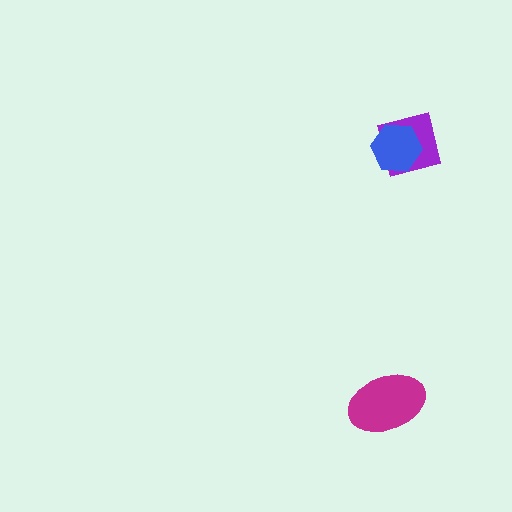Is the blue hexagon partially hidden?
No, no other shape covers it.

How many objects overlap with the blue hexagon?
1 object overlaps with the blue hexagon.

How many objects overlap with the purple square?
1 object overlaps with the purple square.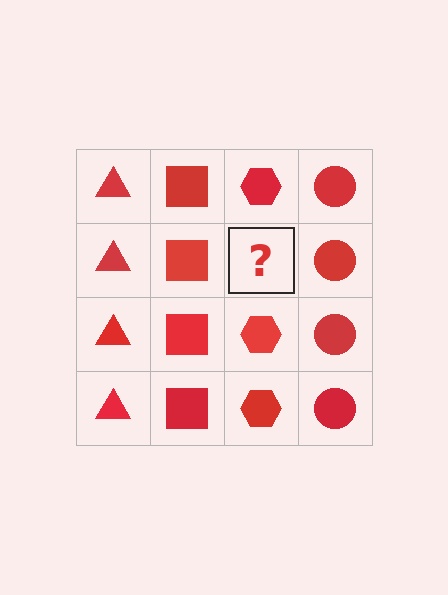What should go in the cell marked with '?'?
The missing cell should contain a red hexagon.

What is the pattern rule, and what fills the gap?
The rule is that each column has a consistent shape. The gap should be filled with a red hexagon.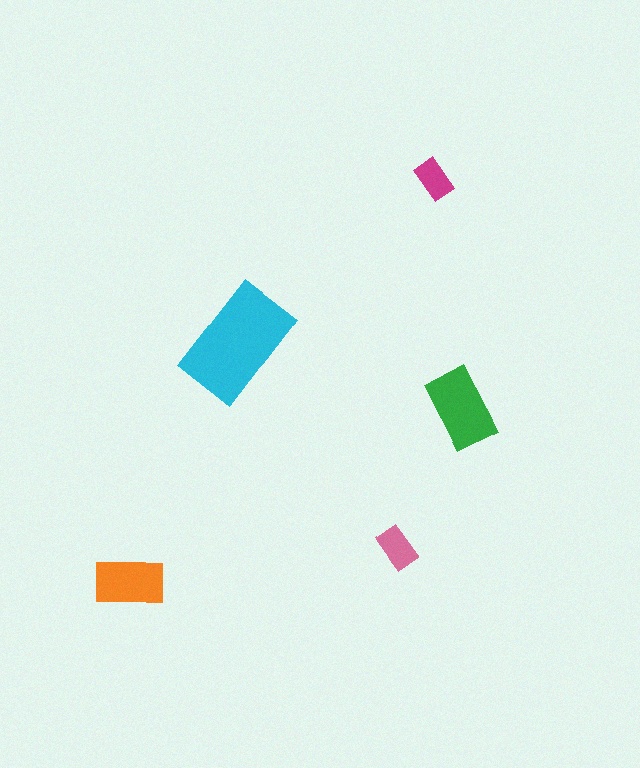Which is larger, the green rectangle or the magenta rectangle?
The green one.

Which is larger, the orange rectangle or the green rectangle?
The green one.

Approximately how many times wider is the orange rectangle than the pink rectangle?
About 1.5 times wider.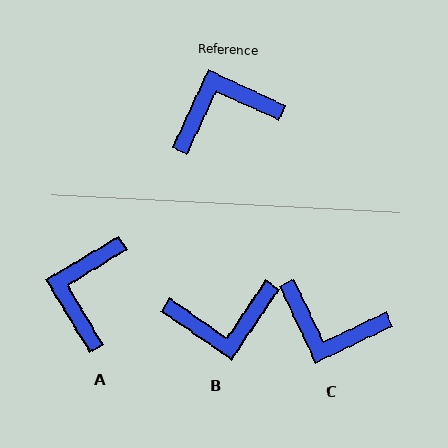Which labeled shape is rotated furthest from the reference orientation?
B, about 170 degrees away.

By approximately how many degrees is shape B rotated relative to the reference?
Approximately 170 degrees counter-clockwise.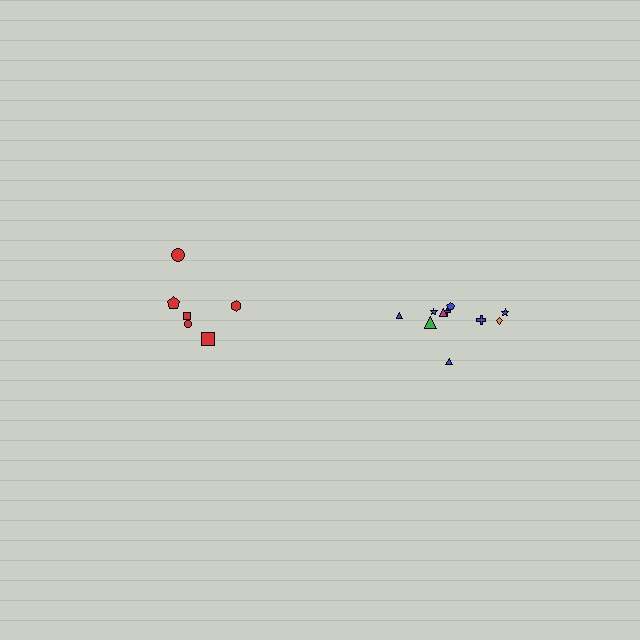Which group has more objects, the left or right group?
The right group.